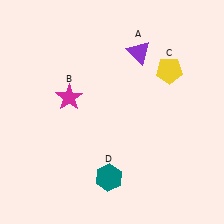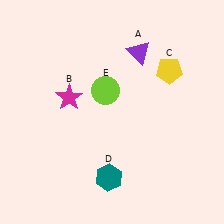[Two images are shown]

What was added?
A lime circle (E) was added in Image 2.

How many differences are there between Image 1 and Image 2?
There is 1 difference between the two images.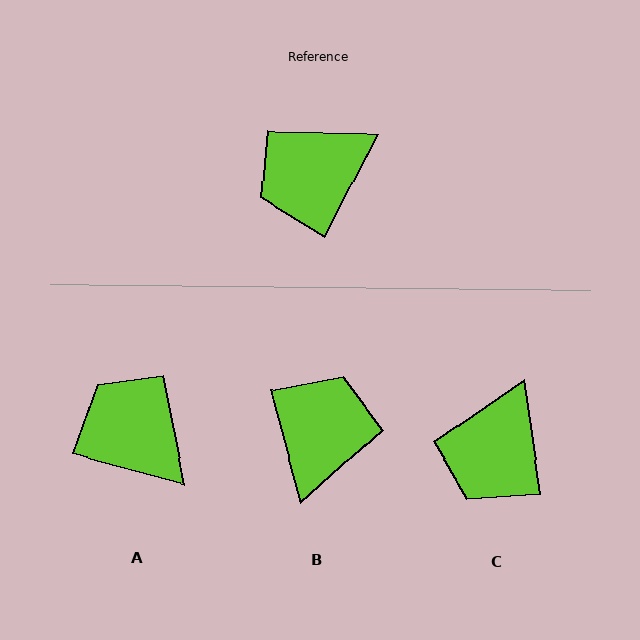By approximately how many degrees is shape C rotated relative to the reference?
Approximately 36 degrees counter-clockwise.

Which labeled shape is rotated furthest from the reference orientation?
B, about 137 degrees away.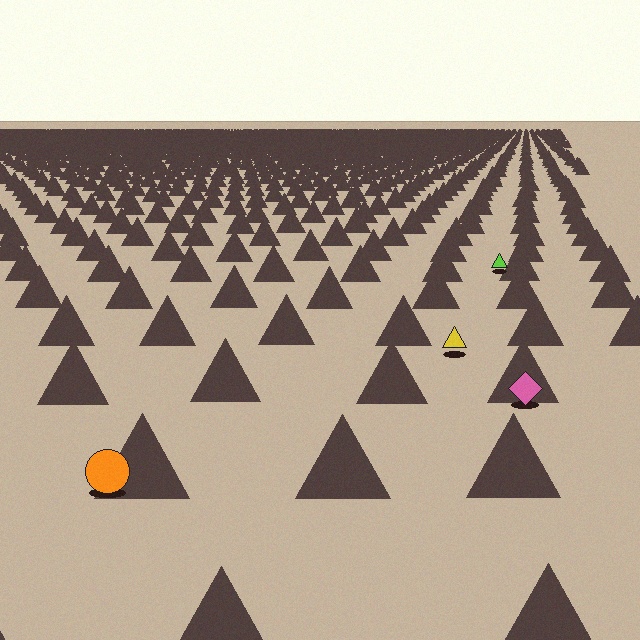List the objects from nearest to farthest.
From nearest to farthest: the orange circle, the pink diamond, the yellow triangle, the lime triangle.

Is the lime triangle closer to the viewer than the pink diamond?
No. The pink diamond is closer — you can tell from the texture gradient: the ground texture is coarser near it.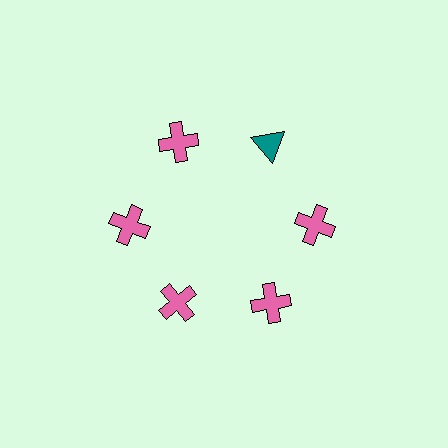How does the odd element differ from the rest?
It differs in both color (teal instead of pink) and shape (triangle instead of cross).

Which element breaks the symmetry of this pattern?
The teal triangle at roughly the 1 o'clock position breaks the symmetry. All other shapes are pink crosses.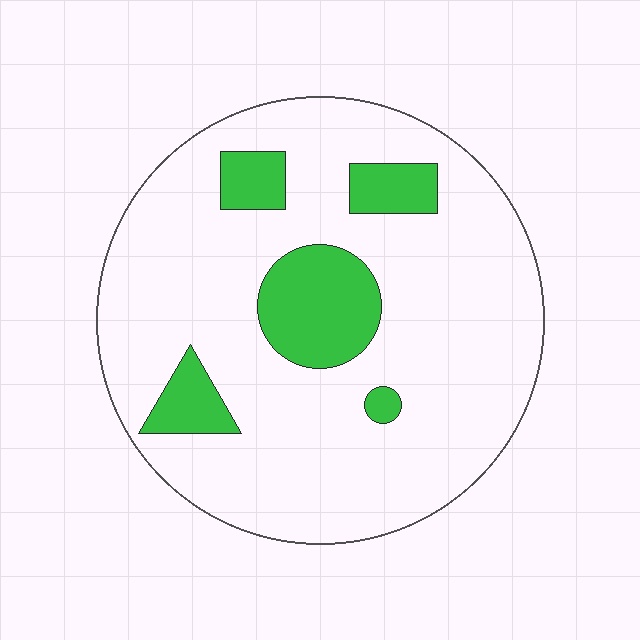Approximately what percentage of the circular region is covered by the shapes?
Approximately 15%.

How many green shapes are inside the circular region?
5.